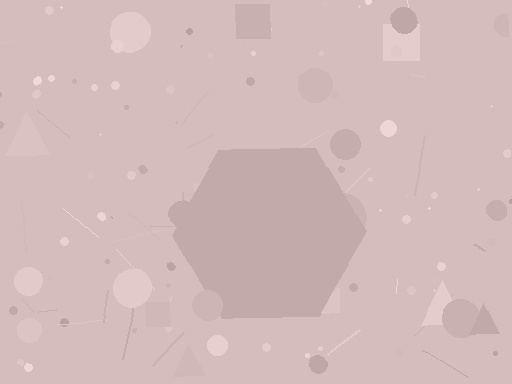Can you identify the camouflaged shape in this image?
The camouflaged shape is a hexagon.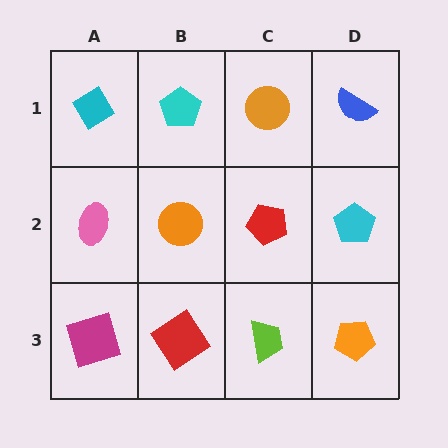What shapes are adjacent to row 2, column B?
A cyan pentagon (row 1, column B), a red diamond (row 3, column B), a pink ellipse (row 2, column A), a red pentagon (row 2, column C).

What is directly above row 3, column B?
An orange circle.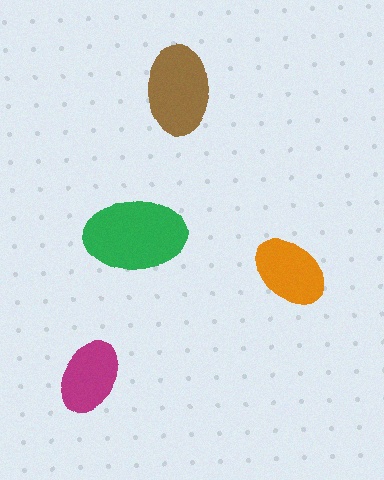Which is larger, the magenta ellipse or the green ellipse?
The green one.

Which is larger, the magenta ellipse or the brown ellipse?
The brown one.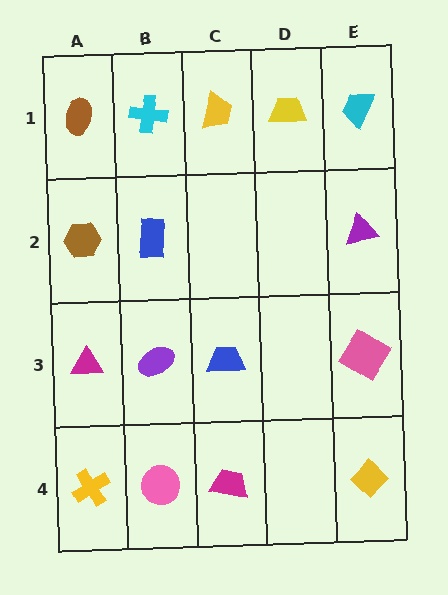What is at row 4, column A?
A yellow cross.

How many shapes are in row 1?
5 shapes.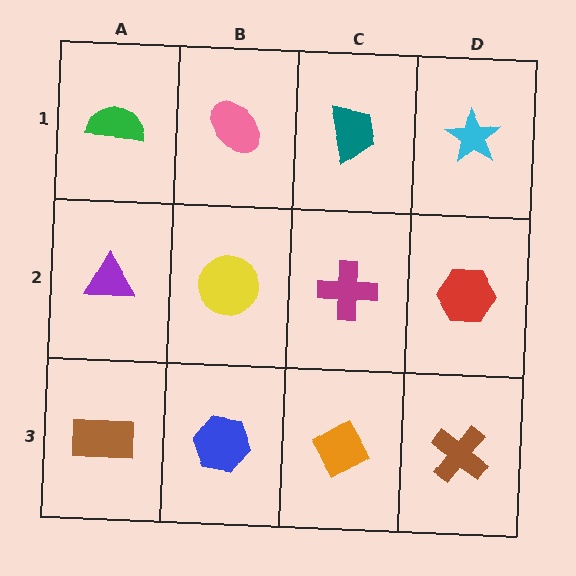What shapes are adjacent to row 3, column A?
A purple triangle (row 2, column A), a blue hexagon (row 3, column B).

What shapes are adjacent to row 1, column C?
A magenta cross (row 2, column C), a pink ellipse (row 1, column B), a cyan star (row 1, column D).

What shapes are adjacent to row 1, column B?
A yellow circle (row 2, column B), a green semicircle (row 1, column A), a teal trapezoid (row 1, column C).